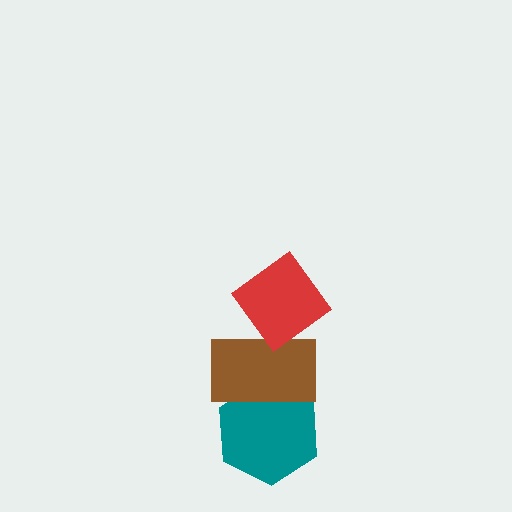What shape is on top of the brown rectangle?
The red diamond is on top of the brown rectangle.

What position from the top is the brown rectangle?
The brown rectangle is 2nd from the top.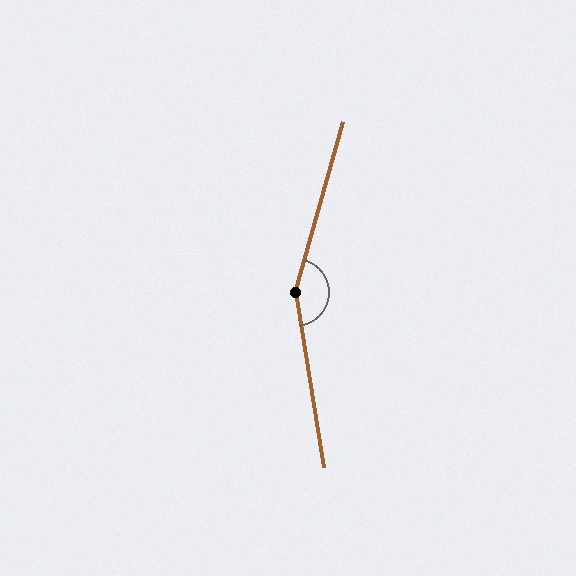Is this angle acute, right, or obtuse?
It is obtuse.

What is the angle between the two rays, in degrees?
Approximately 155 degrees.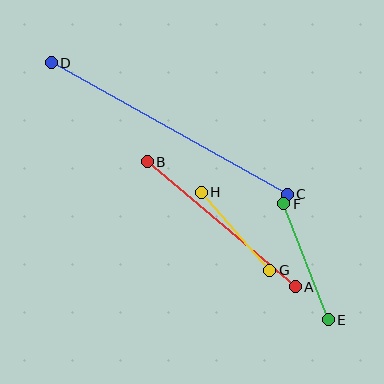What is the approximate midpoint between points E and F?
The midpoint is at approximately (306, 262) pixels.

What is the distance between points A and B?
The distance is approximately 194 pixels.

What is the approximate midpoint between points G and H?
The midpoint is at approximately (235, 231) pixels.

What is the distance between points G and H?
The distance is approximately 104 pixels.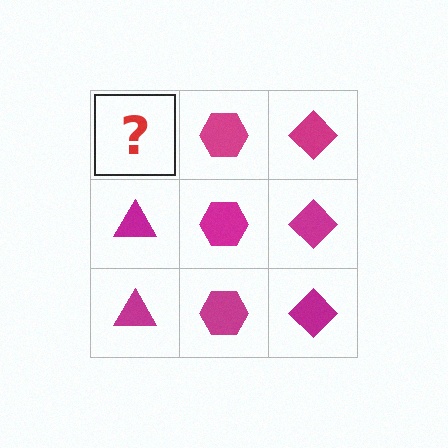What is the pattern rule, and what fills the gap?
The rule is that each column has a consistent shape. The gap should be filled with a magenta triangle.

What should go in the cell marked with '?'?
The missing cell should contain a magenta triangle.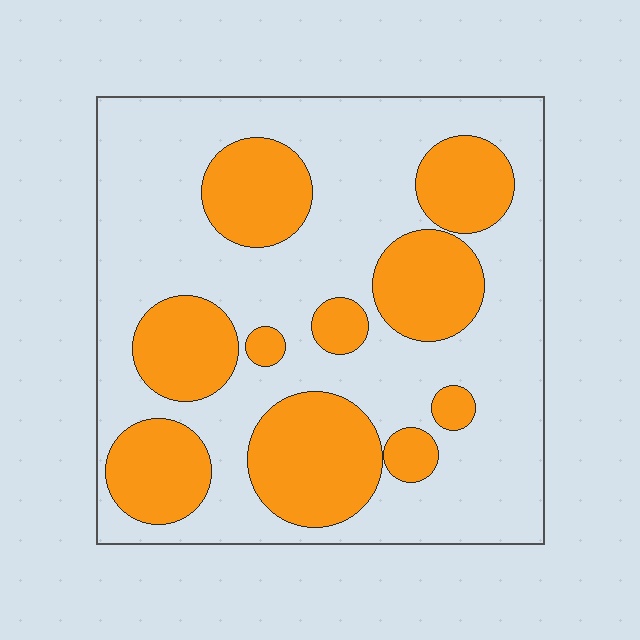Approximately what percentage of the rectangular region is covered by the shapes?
Approximately 35%.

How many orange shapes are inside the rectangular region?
10.